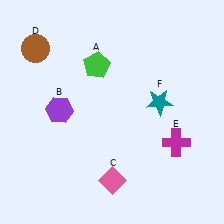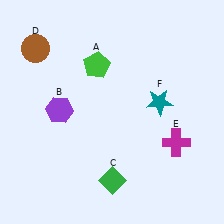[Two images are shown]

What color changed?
The diamond (C) changed from pink in Image 1 to green in Image 2.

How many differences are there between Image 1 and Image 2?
There is 1 difference between the two images.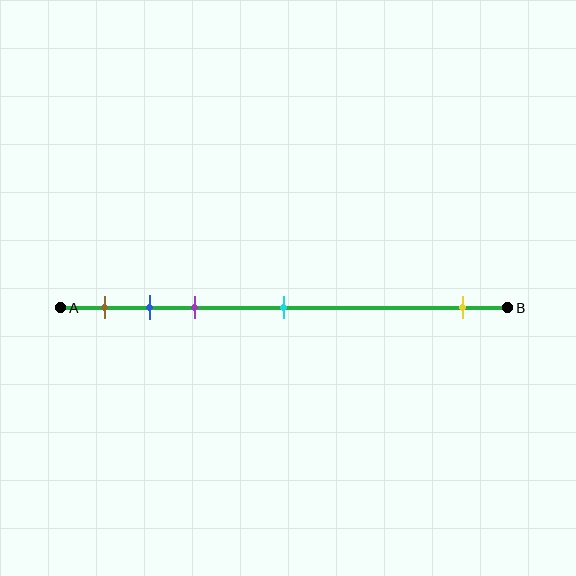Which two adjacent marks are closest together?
The blue and purple marks are the closest adjacent pair.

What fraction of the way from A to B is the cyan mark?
The cyan mark is approximately 50% (0.5) of the way from A to B.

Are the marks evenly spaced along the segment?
No, the marks are not evenly spaced.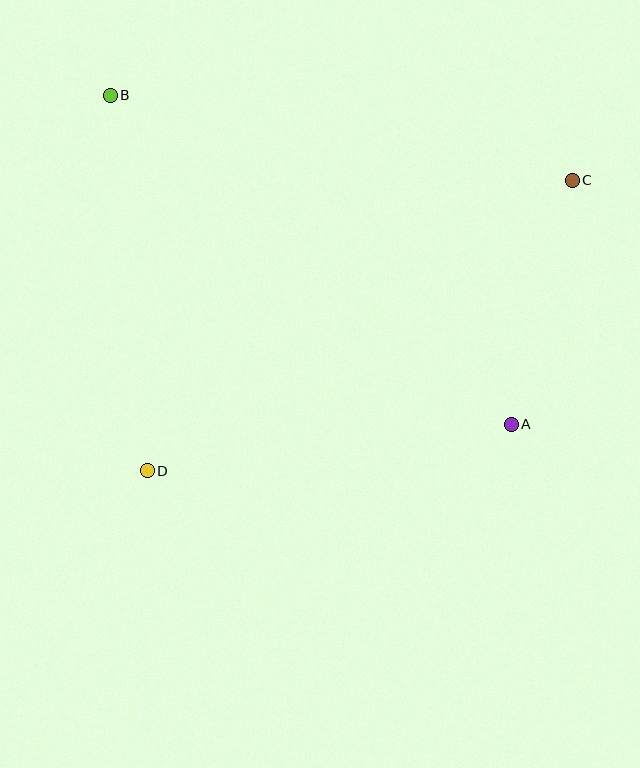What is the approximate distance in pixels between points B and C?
The distance between B and C is approximately 470 pixels.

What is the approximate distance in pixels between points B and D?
The distance between B and D is approximately 377 pixels.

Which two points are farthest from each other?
Points A and B are farthest from each other.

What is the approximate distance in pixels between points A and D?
The distance between A and D is approximately 367 pixels.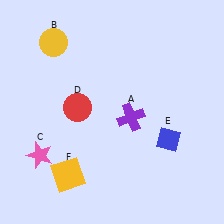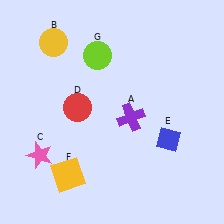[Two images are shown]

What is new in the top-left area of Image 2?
A lime circle (G) was added in the top-left area of Image 2.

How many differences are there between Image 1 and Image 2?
There is 1 difference between the two images.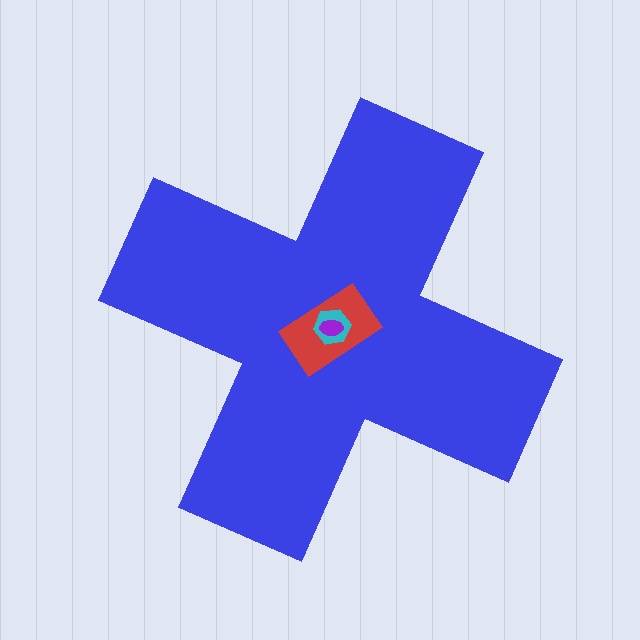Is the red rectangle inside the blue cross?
Yes.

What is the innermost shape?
The purple ellipse.